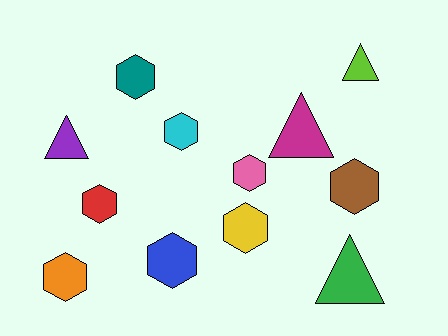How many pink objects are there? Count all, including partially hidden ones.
There is 1 pink object.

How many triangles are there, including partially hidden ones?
There are 4 triangles.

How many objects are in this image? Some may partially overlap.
There are 12 objects.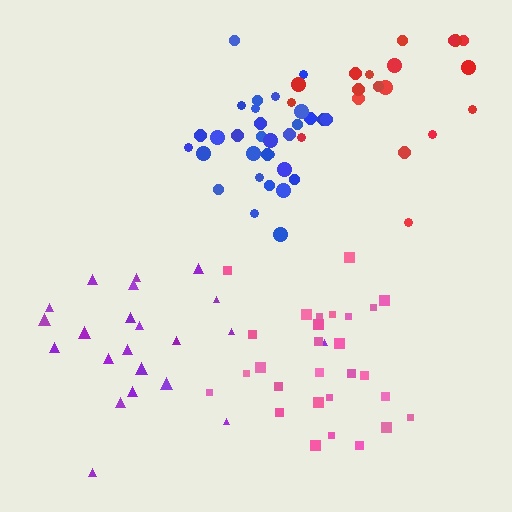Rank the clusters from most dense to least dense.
blue, pink, red, purple.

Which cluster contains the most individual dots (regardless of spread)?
Blue (31).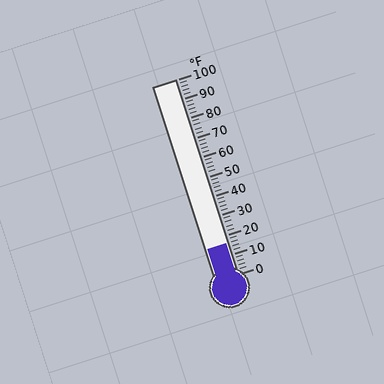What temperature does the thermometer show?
The thermometer shows approximately 16°F.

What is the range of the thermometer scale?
The thermometer scale ranges from 0°F to 100°F.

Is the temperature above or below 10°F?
The temperature is above 10°F.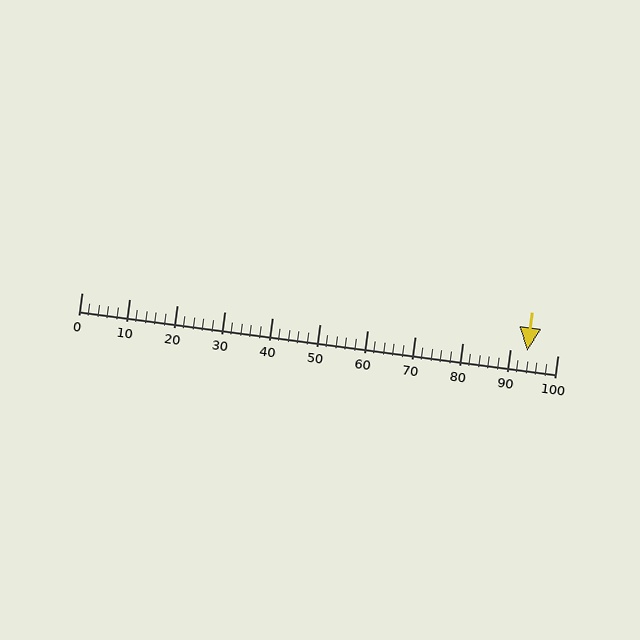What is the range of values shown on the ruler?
The ruler shows values from 0 to 100.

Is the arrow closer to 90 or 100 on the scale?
The arrow is closer to 90.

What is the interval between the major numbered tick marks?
The major tick marks are spaced 10 units apart.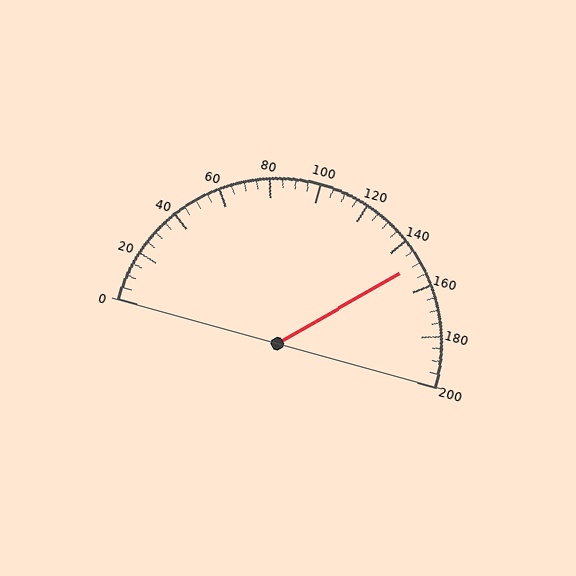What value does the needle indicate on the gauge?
The needle indicates approximately 150.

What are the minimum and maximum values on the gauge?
The gauge ranges from 0 to 200.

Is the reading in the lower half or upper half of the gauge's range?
The reading is in the upper half of the range (0 to 200).